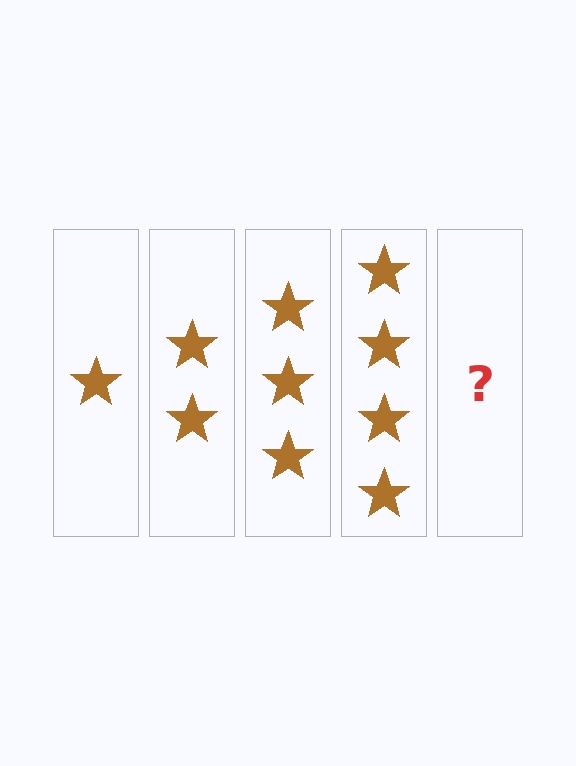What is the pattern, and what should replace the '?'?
The pattern is that each step adds one more star. The '?' should be 5 stars.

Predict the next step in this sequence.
The next step is 5 stars.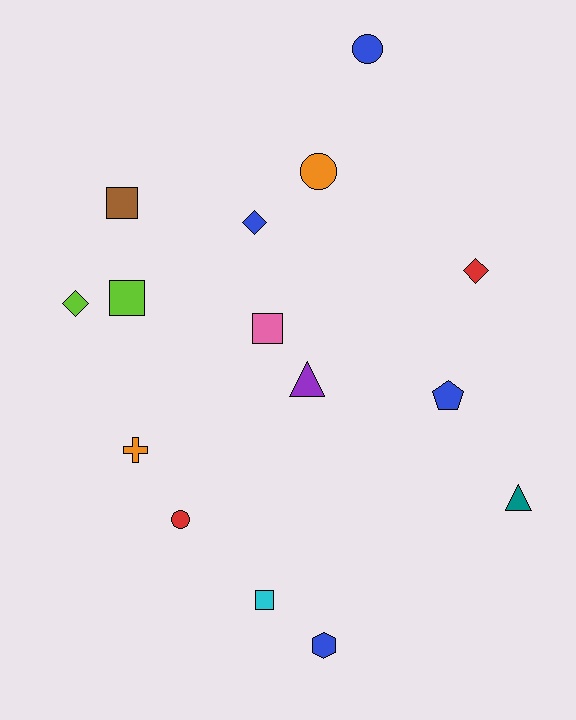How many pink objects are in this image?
There is 1 pink object.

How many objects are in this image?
There are 15 objects.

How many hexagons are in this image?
There is 1 hexagon.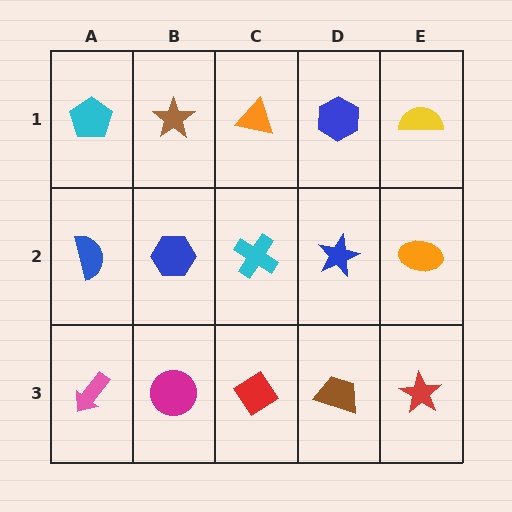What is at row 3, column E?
A red star.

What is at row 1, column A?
A cyan pentagon.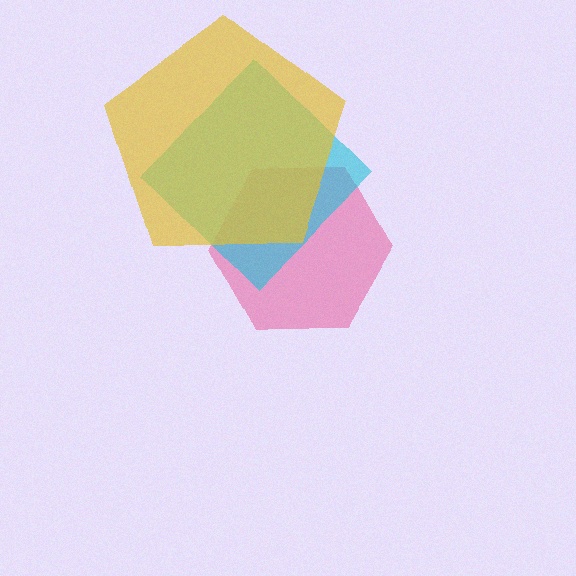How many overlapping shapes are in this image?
There are 3 overlapping shapes in the image.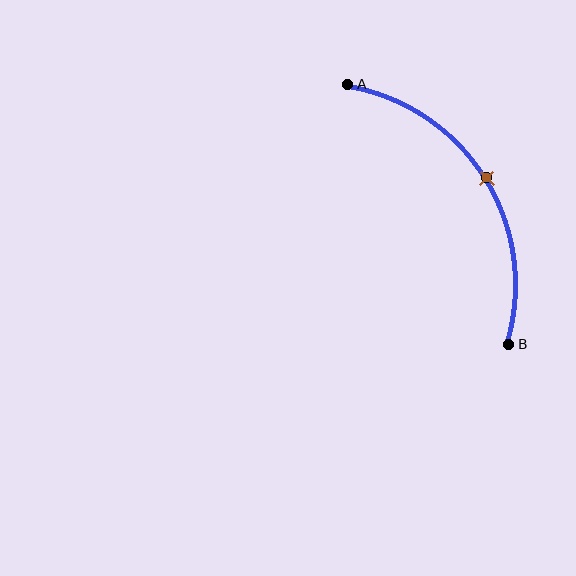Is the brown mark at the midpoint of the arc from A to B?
Yes. The brown mark lies on the arc at equal arc-length from both A and B — it is the arc midpoint.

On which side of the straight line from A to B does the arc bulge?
The arc bulges to the right of the straight line connecting A and B.